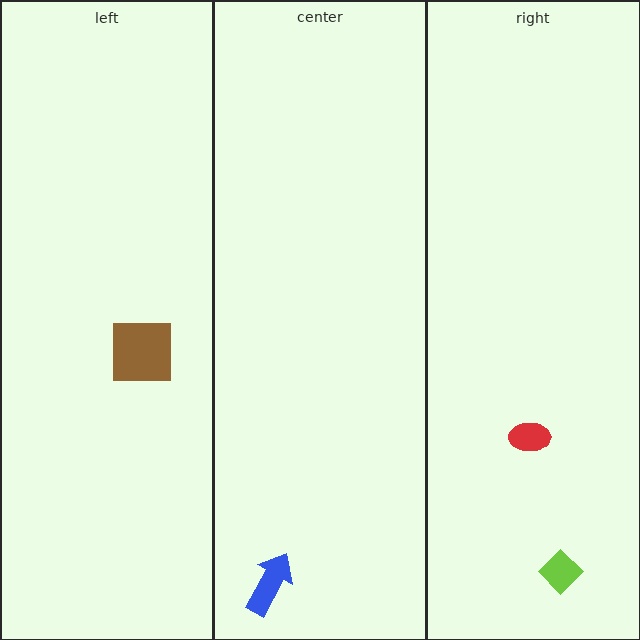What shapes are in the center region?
The blue arrow.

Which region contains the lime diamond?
The right region.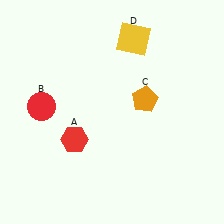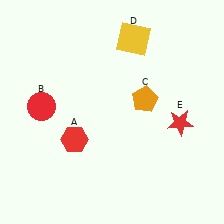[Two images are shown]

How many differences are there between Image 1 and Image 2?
There is 1 difference between the two images.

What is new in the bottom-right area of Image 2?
A red star (E) was added in the bottom-right area of Image 2.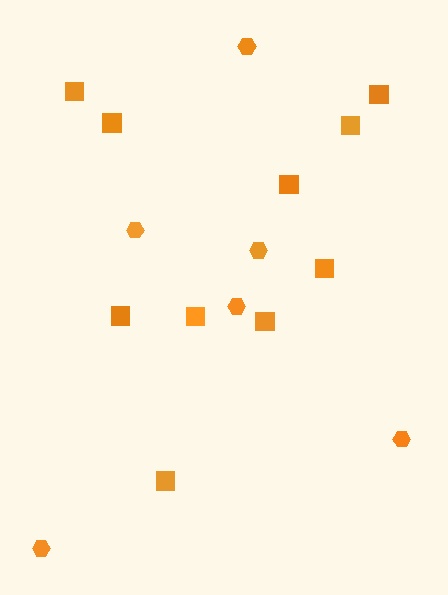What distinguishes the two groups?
There are 2 groups: one group of hexagons (6) and one group of squares (10).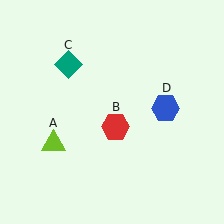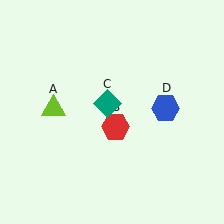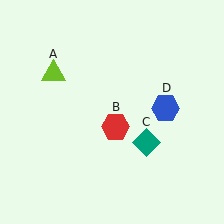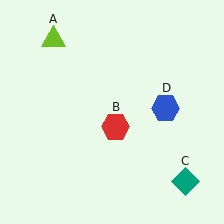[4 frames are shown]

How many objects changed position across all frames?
2 objects changed position: lime triangle (object A), teal diamond (object C).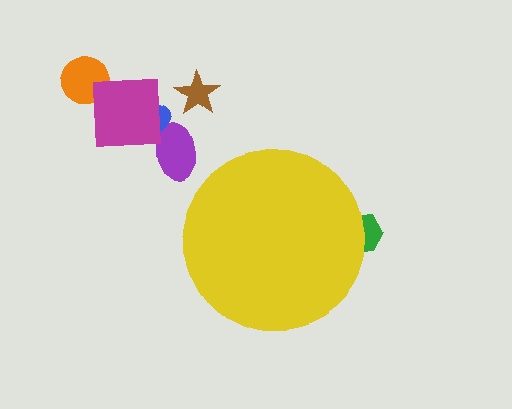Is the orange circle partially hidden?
No, the orange circle is fully visible.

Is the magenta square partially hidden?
No, the magenta square is fully visible.